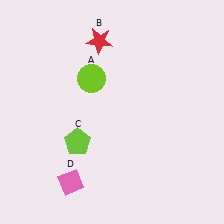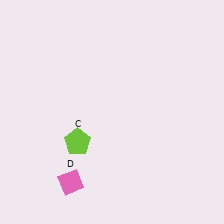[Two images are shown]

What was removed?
The red star (B), the lime circle (A) were removed in Image 2.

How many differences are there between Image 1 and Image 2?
There are 2 differences between the two images.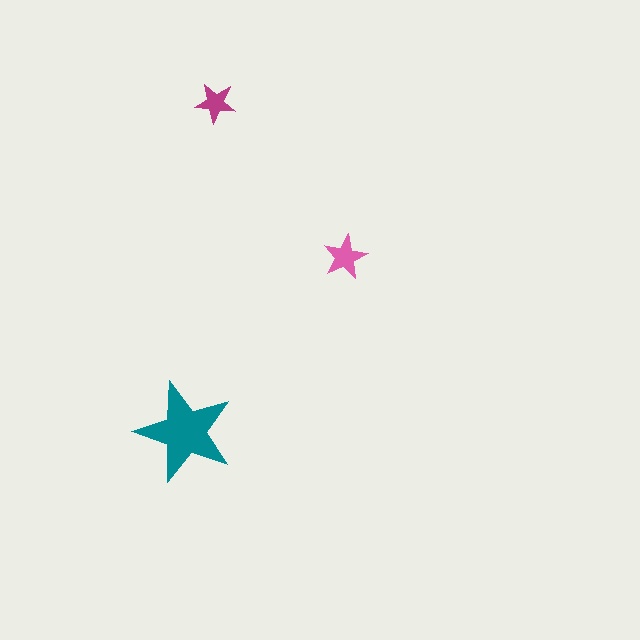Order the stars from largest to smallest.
the teal one, the pink one, the magenta one.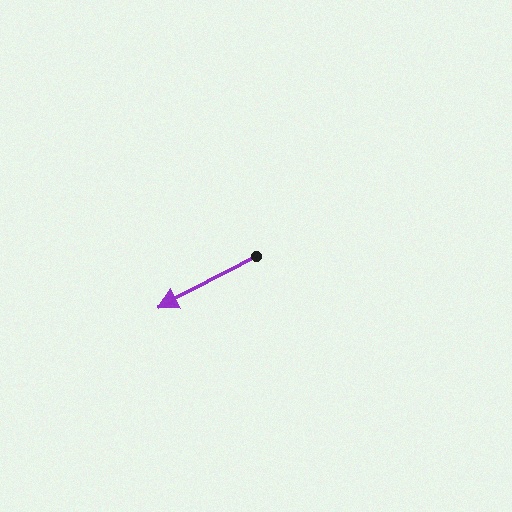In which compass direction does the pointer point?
Southwest.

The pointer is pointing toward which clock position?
Roughly 8 o'clock.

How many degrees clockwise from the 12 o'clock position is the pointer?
Approximately 242 degrees.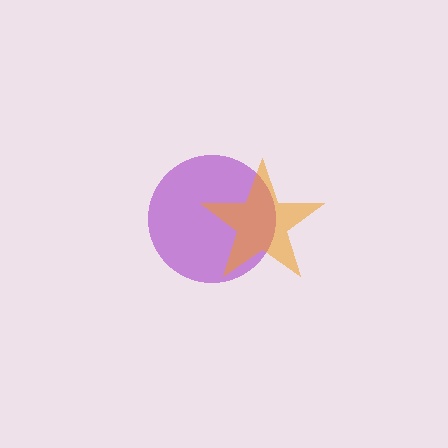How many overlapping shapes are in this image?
There are 2 overlapping shapes in the image.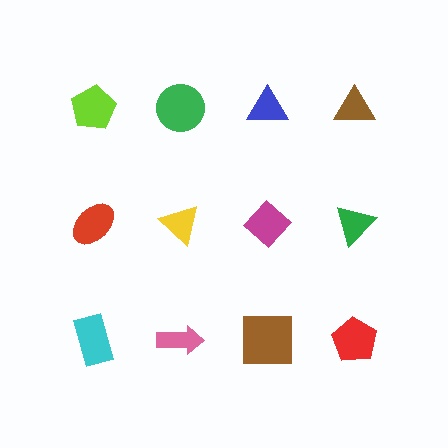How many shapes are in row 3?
4 shapes.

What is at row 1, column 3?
A blue triangle.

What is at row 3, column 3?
A brown square.